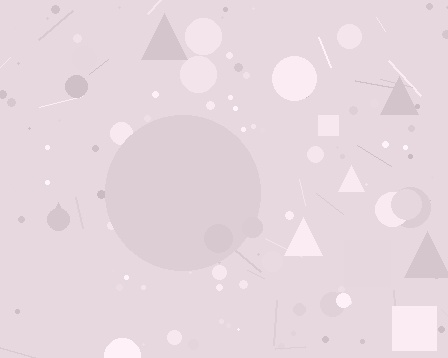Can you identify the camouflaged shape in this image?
The camouflaged shape is a circle.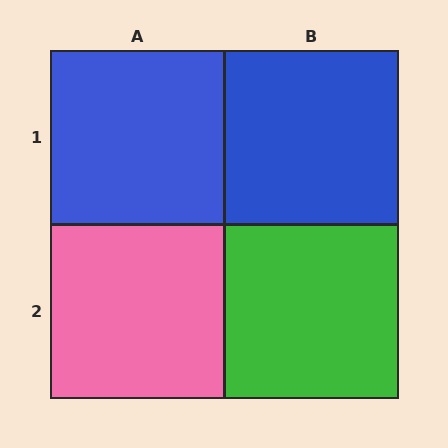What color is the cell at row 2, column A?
Pink.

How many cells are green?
1 cell is green.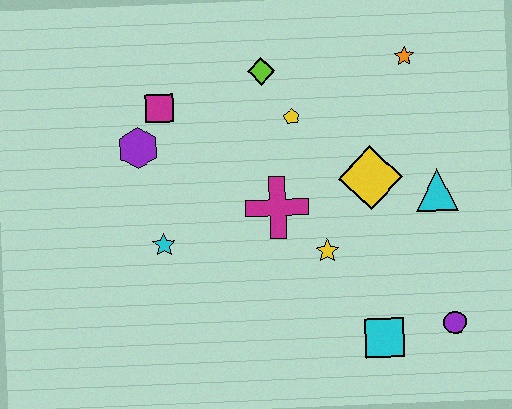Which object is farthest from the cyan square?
The magenta square is farthest from the cyan square.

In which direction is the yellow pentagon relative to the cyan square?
The yellow pentagon is above the cyan square.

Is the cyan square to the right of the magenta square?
Yes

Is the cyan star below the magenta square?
Yes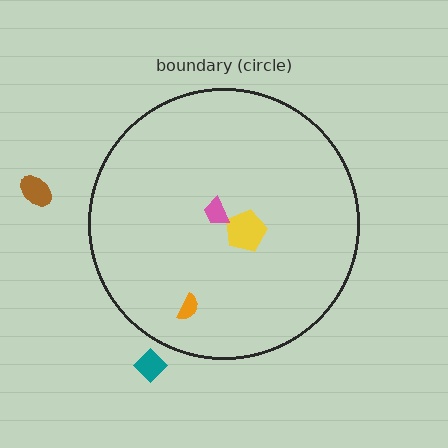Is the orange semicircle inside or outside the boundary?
Inside.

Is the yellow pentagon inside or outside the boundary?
Inside.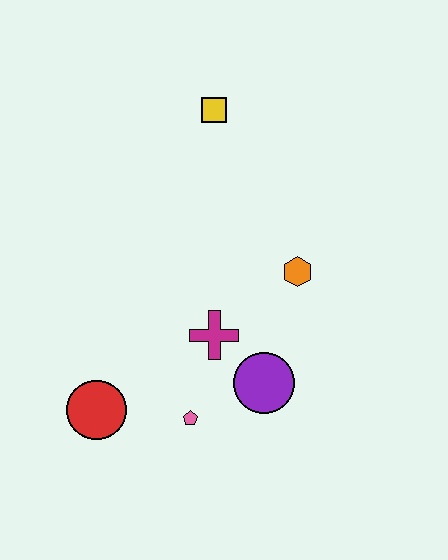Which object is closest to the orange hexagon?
The magenta cross is closest to the orange hexagon.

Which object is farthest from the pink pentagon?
The yellow square is farthest from the pink pentagon.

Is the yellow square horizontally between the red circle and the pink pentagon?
No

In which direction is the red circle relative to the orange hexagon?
The red circle is to the left of the orange hexagon.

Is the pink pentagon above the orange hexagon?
No